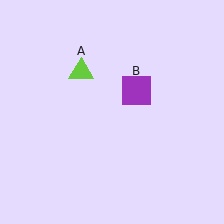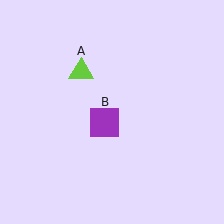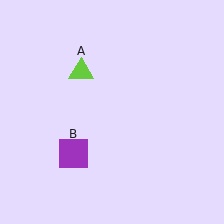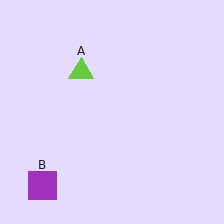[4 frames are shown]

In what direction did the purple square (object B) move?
The purple square (object B) moved down and to the left.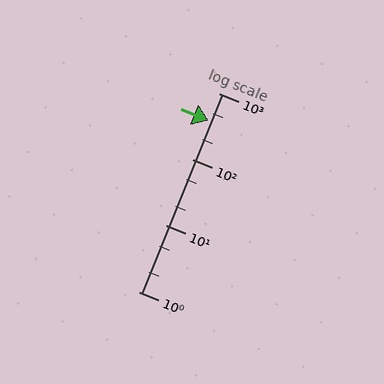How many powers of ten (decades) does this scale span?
The scale spans 3 decades, from 1 to 1000.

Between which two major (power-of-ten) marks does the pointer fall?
The pointer is between 100 and 1000.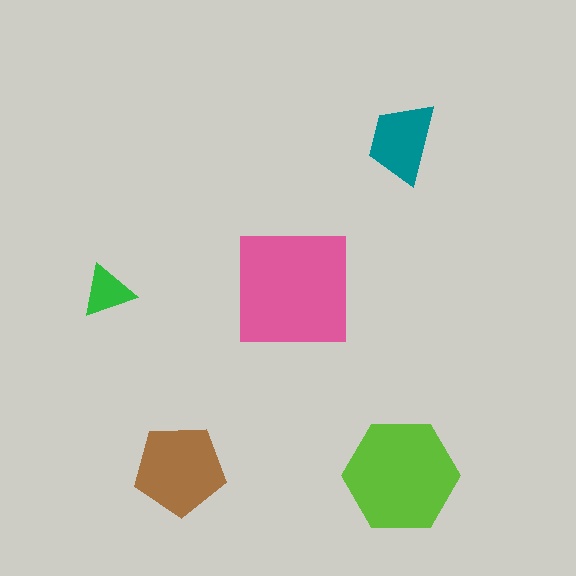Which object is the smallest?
The green triangle.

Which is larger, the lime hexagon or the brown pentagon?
The lime hexagon.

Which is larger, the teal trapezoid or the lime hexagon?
The lime hexagon.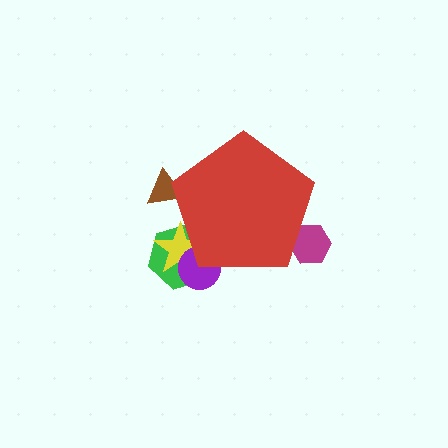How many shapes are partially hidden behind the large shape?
5 shapes are partially hidden.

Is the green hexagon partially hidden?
Yes, the green hexagon is partially hidden behind the red pentagon.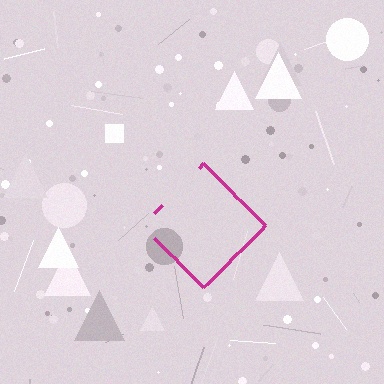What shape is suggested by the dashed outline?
The dashed outline suggests a diamond.